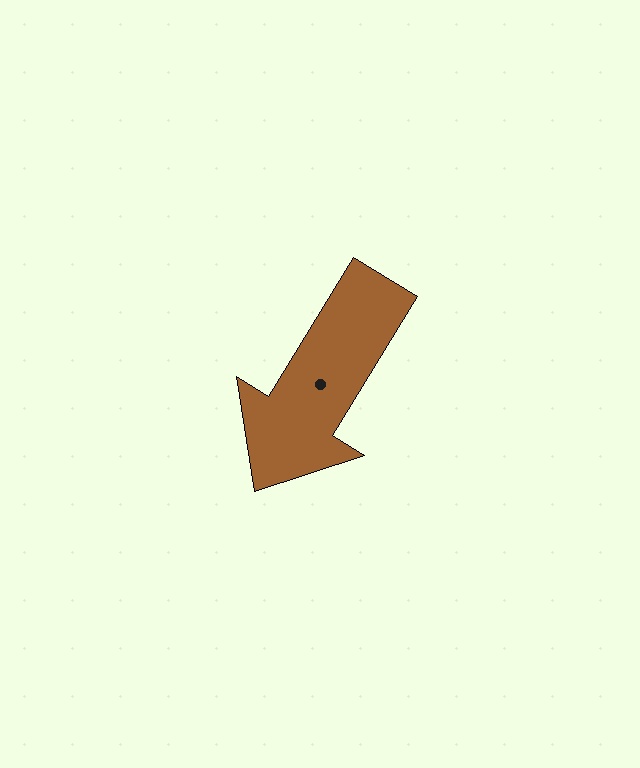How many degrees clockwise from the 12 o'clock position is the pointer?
Approximately 212 degrees.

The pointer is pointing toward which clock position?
Roughly 7 o'clock.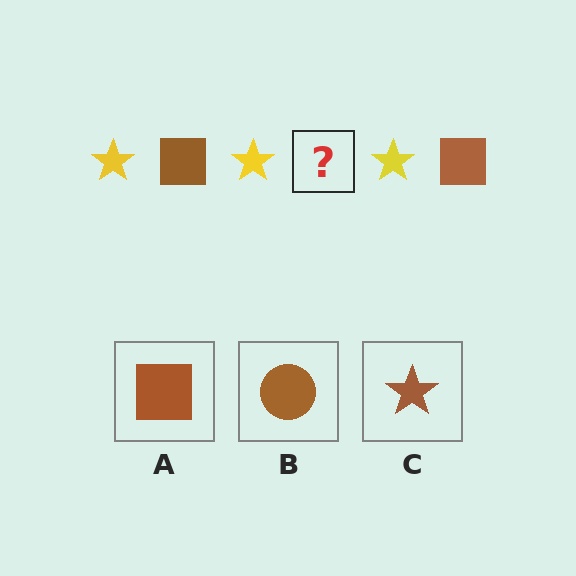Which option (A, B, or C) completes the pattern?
A.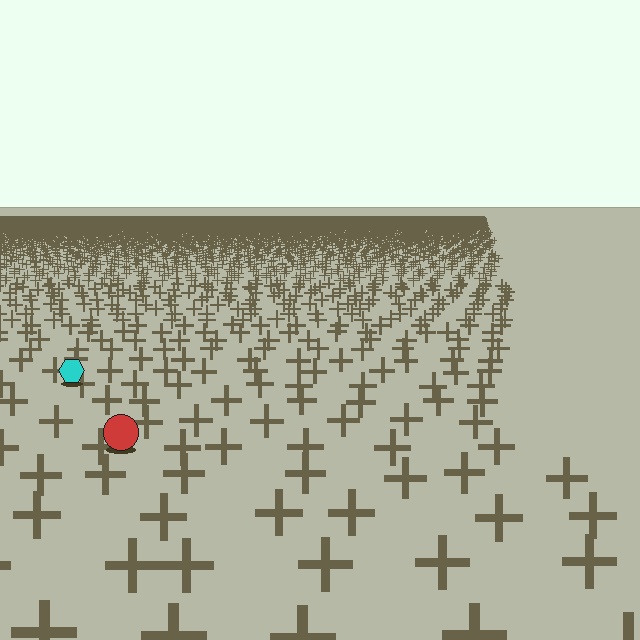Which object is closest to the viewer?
The red circle is closest. The texture marks near it are larger and more spread out.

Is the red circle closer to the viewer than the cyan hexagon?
Yes. The red circle is closer — you can tell from the texture gradient: the ground texture is coarser near it.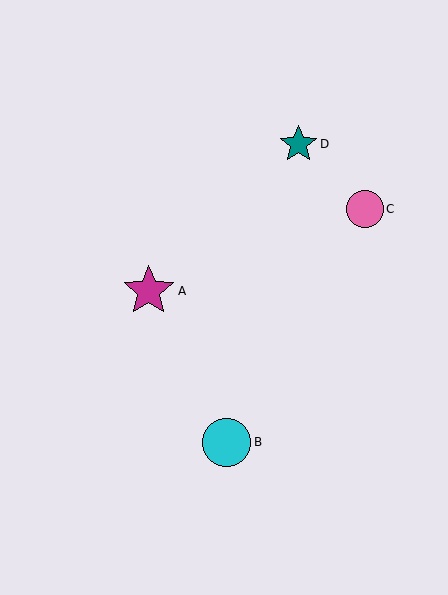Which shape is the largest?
The magenta star (labeled A) is the largest.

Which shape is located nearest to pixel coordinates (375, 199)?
The pink circle (labeled C) at (365, 209) is nearest to that location.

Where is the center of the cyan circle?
The center of the cyan circle is at (227, 442).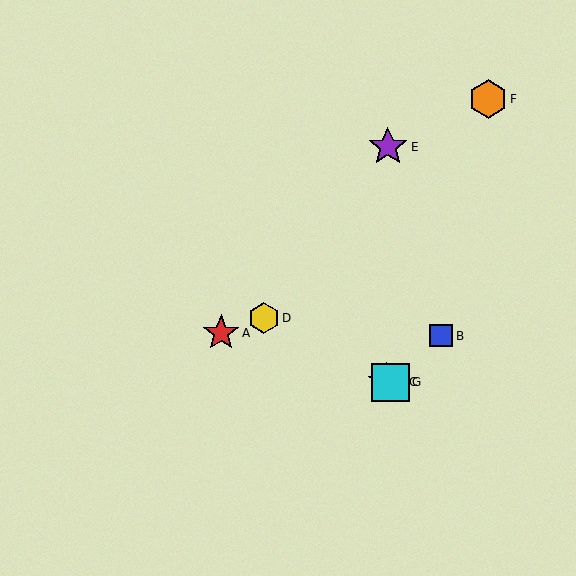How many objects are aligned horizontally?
2 objects (C, G) are aligned horizontally.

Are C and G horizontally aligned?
Yes, both are at y≈382.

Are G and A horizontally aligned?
No, G is at y≈382 and A is at y≈333.